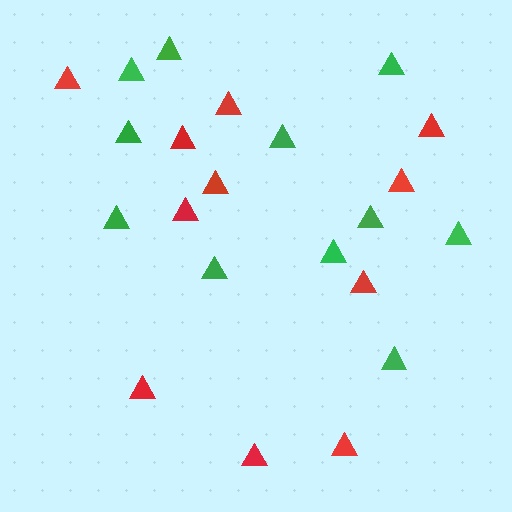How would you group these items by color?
There are 2 groups: one group of green triangles (11) and one group of red triangles (11).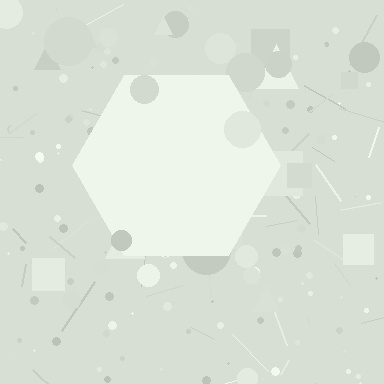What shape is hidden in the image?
A hexagon is hidden in the image.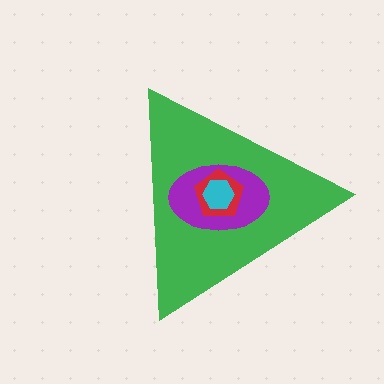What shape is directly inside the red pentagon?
The cyan hexagon.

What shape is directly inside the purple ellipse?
The red pentagon.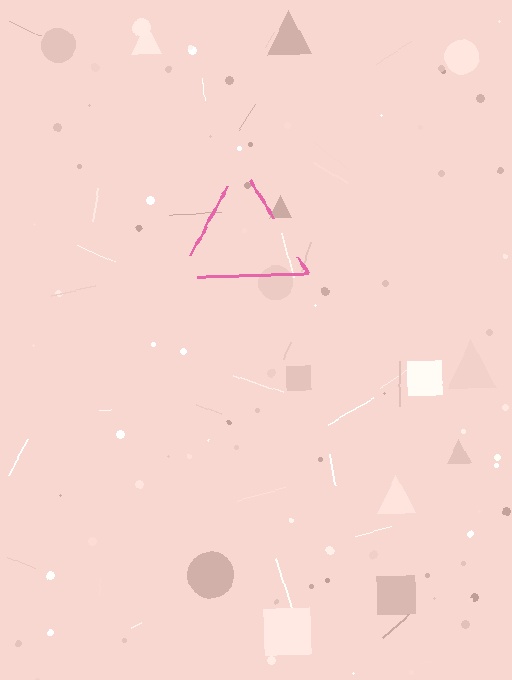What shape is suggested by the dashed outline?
The dashed outline suggests a triangle.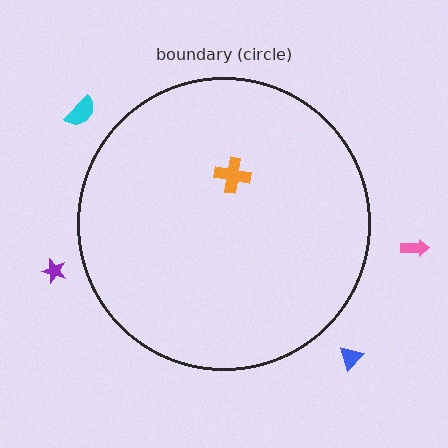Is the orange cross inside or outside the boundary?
Inside.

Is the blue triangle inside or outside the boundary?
Outside.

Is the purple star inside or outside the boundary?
Outside.